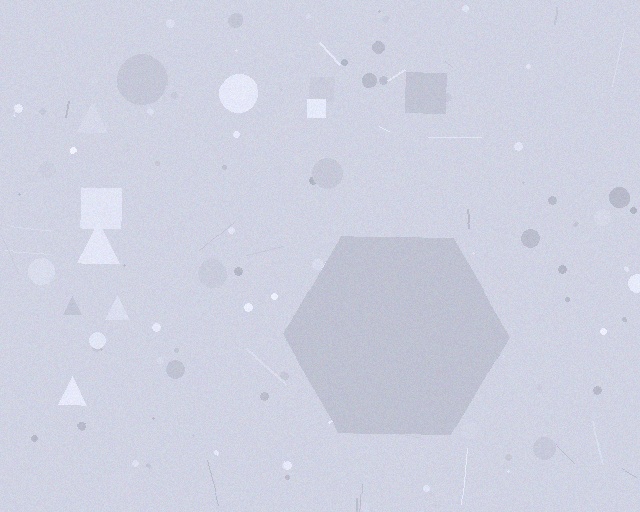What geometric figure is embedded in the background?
A hexagon is embedded in the background.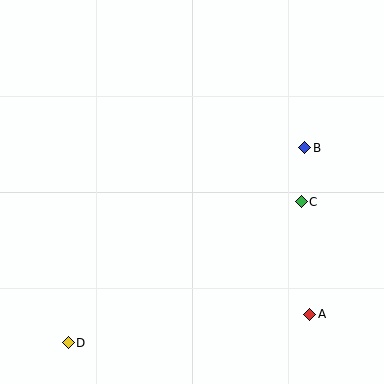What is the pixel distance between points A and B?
The distance between A and B is 167 pixels.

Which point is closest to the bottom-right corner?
Point A is closest to the bottom-right corner.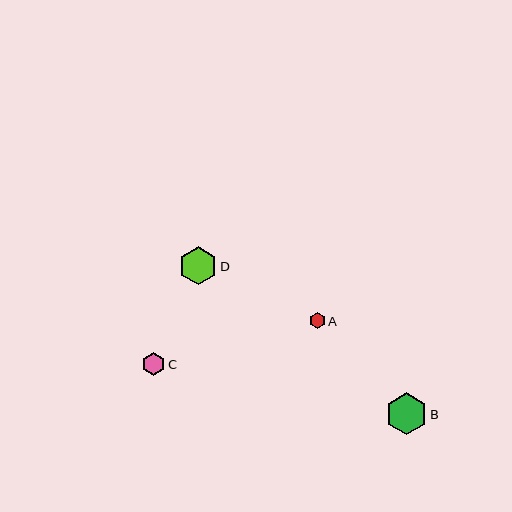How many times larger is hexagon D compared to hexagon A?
Hexagon D is approximately 2.5 times the size of hexagon A.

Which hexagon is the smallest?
Hexagon A is the smallest with a size of approximately 16 pixels.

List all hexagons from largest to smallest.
From largest to smallest: B, D, C, A.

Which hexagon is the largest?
Hexagon B is the largest with a size of approximately 41 pixels.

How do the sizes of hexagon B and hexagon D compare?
Hexagon B and hexagon D are approximately the same size.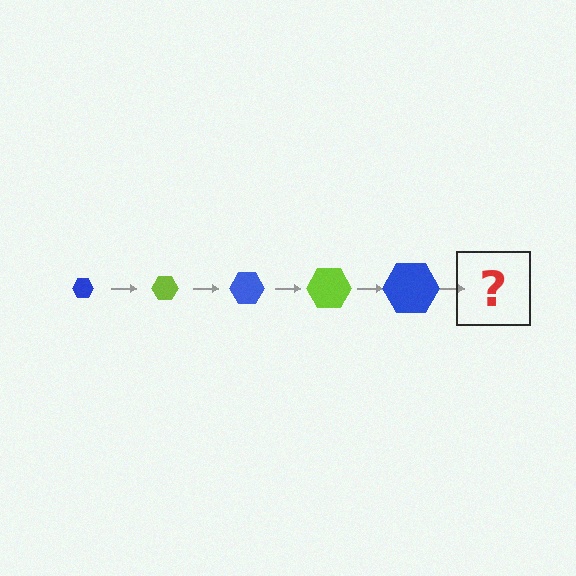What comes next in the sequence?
The next element should be a lime hexagon, larger than the previous one.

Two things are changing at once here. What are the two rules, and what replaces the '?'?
The two rules are that the hexagon grows larger each step and the color cycles through blue and lime. The '?' should be a lime hexagon, larger than the previous one.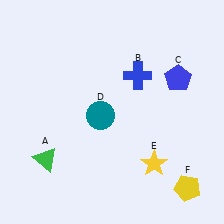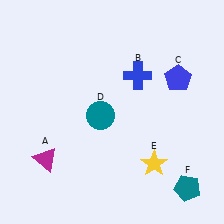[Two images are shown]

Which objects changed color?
A changed from green to magenta. F changed from yellow to teal.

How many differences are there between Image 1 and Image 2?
There are 2 differences between the two images.